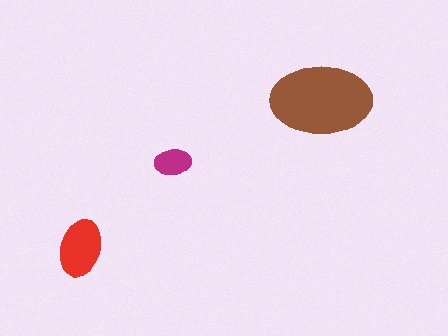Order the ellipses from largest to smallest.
the brown one, the red one, the magenta one.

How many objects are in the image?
There are 3 objects in the image.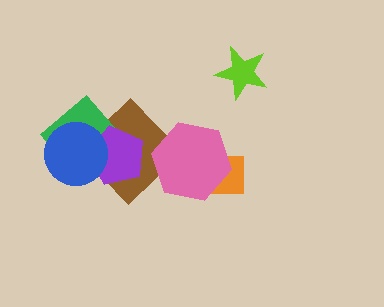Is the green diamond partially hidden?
Yes, it is partially covered by another shape.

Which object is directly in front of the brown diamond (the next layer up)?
The green diamond is directly in front of the brown diamond.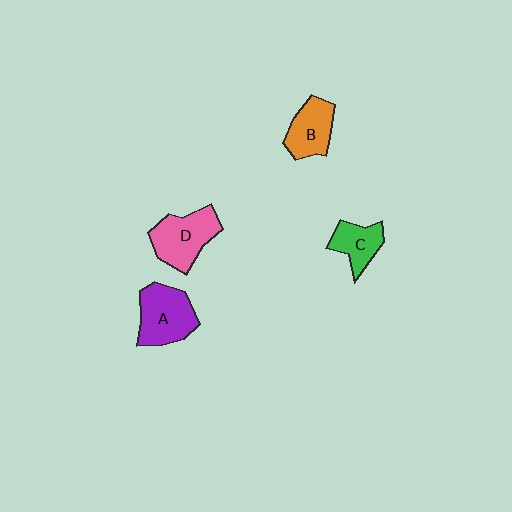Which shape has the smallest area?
Shape C (green).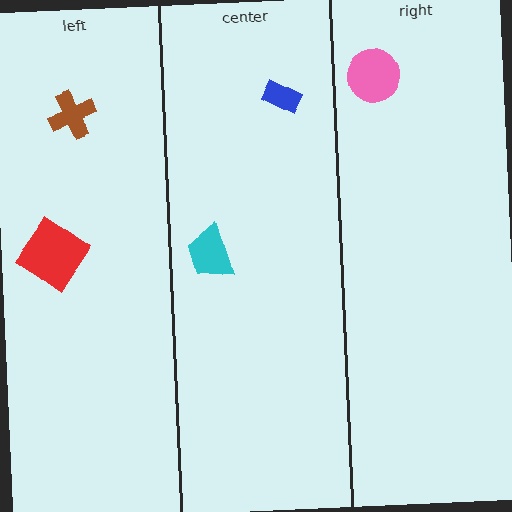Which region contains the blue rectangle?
The center region.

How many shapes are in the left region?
2.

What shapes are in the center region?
The cyan trapezoid, the blue rectangle.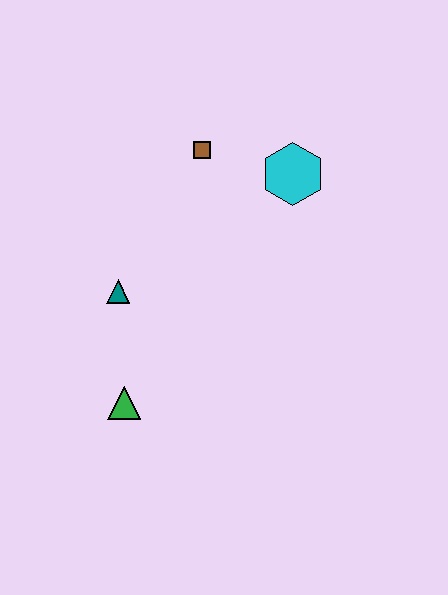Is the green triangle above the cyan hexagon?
No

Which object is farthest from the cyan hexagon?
The green triangle is farthest from the cyan hexagon.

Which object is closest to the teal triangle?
The green triangle is closest to the teal triangle.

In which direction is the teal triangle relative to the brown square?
The teal triangle is below the brown square.